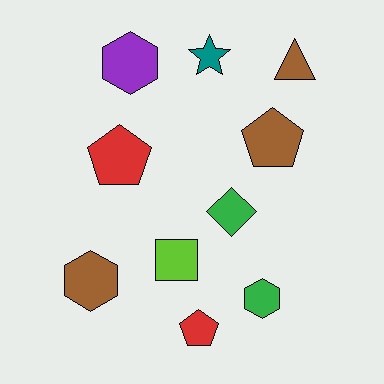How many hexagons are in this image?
There are 3 hexagons.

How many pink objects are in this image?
There are no pink objects.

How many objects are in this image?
There are 10 objects.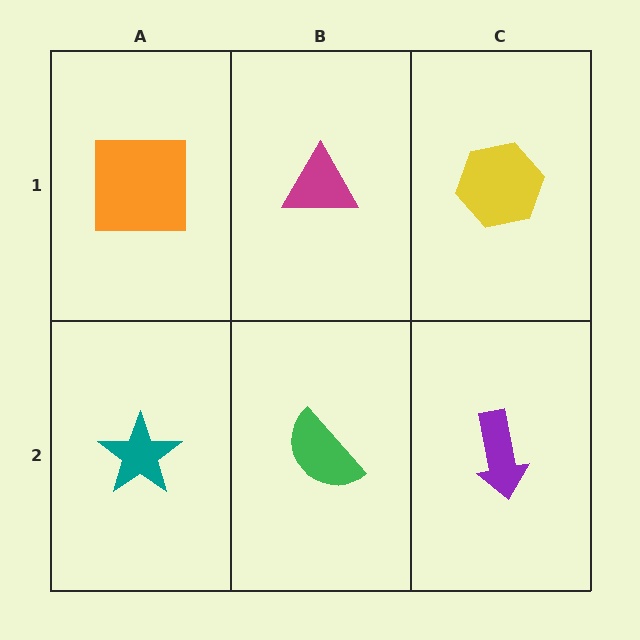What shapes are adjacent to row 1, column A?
A teal star (row 2, column A), a magenta triangle (row 1, column B).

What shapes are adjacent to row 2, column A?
An orange square (row 1, column A), a green semicircle (row 2, column B).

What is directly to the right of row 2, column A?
A green semicircle.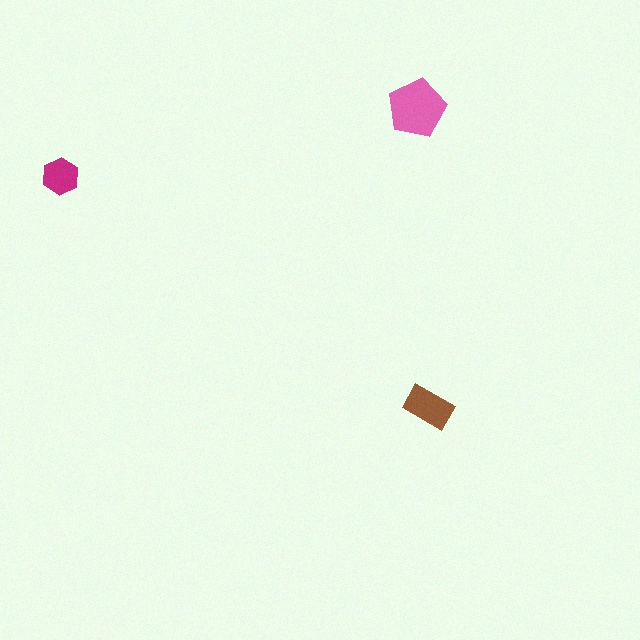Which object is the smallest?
The magenta hexagon.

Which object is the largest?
The pink pentagon.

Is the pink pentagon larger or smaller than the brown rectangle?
Larger.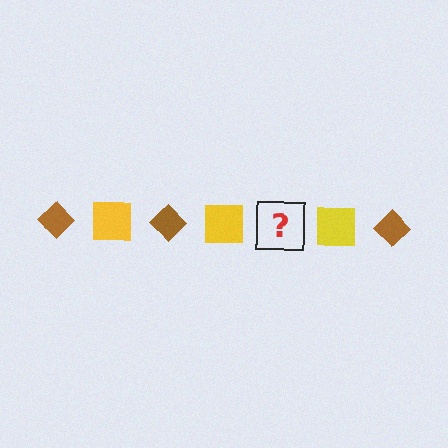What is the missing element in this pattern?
The missing element is a brown diamond.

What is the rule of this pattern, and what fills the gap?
The rule is that the pattern alternates between brown diamond and yellow square. The gap should be filled with a brown diamond.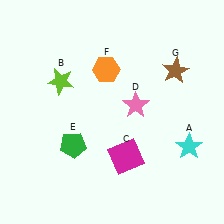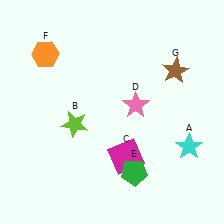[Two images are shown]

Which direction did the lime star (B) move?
The lime star (B) moved down.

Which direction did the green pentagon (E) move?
The green pentagon (E) moved right.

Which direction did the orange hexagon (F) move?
The orange hexagon (F) moved left.